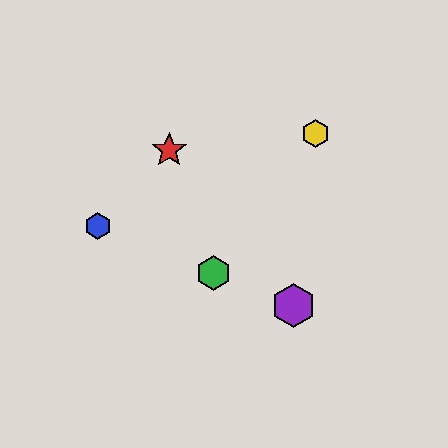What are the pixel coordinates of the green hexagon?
The green hexagon is at (213, 273).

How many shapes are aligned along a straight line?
3 shapes (the blue hexagon, the green hexagon, the purple hexagon) are aligned along a straight line.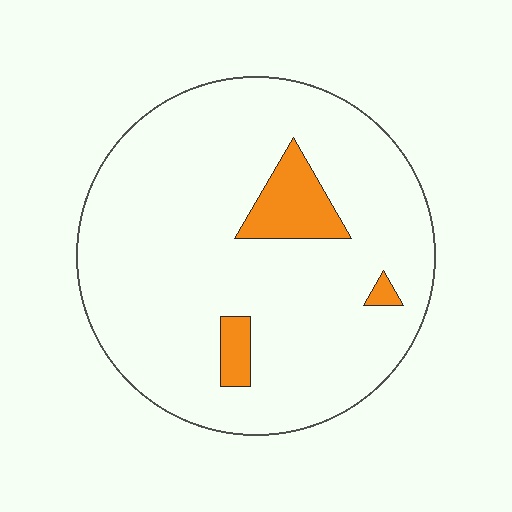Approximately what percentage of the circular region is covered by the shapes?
Approximately 10%.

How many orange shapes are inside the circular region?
3.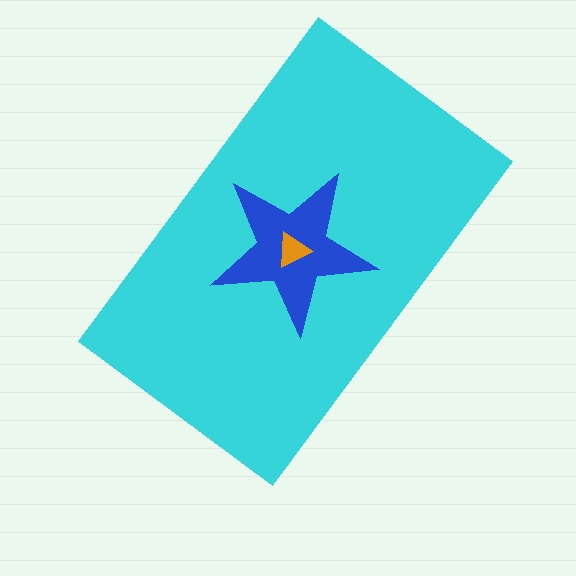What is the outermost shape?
The cyan rectangle.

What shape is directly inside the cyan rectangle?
The blue star.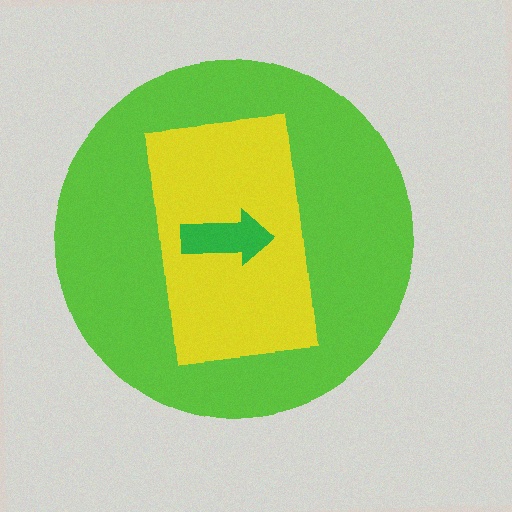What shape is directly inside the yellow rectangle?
The green arrow.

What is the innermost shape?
The green arrow.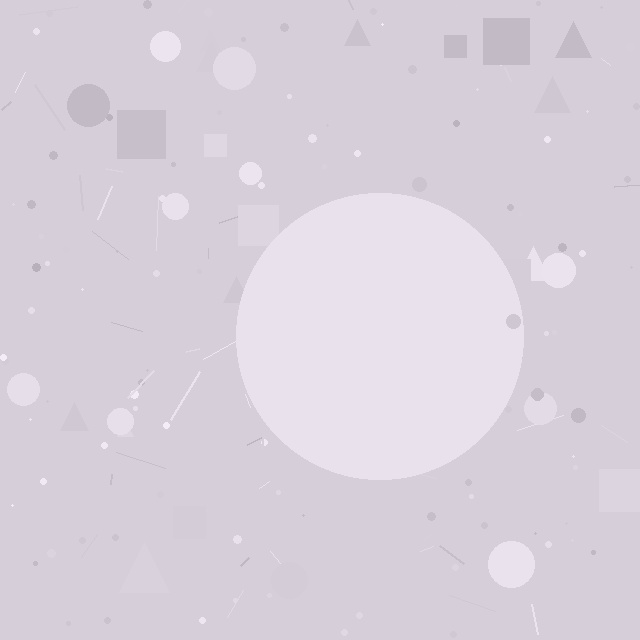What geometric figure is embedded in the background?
A circle is embedded in the background.